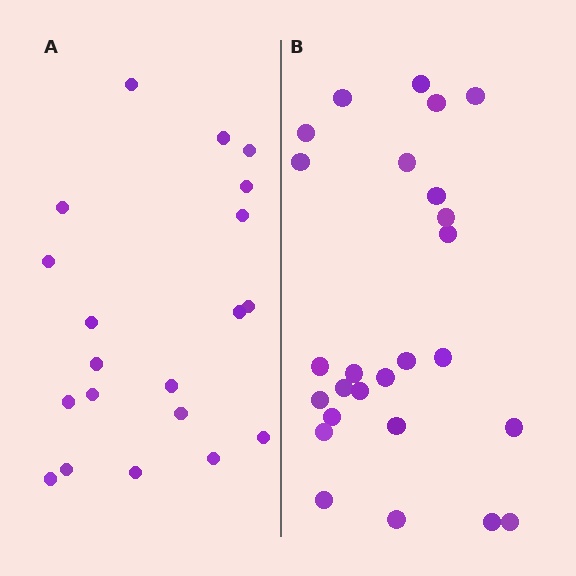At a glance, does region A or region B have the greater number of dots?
Region B (the right region) has more dots.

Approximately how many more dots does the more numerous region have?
Region B has about 6 more dots than region A.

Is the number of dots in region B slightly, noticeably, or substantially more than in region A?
Region B has noticeably more, but not dramatically so. The ratio is roughly 1.3 to 1.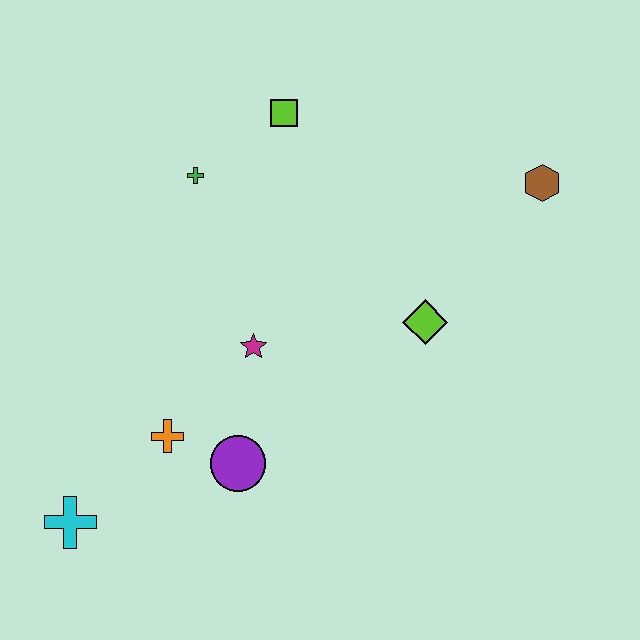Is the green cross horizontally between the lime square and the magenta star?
No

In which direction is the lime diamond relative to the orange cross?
The lime diamond is to the right of the orange cross.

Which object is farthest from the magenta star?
The brown hexagon is farthest from the magenta star.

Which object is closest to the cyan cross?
The orange cross is closest to the cyan cross.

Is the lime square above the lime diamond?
Yes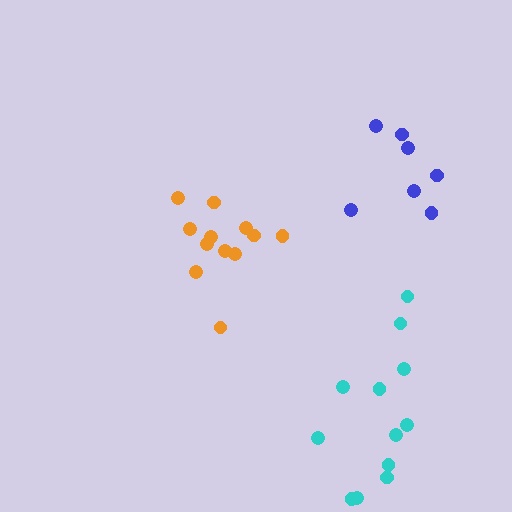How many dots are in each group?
Group 1: 12 dots, Group 2: 7 dots, Group 3: 12 dots (31 total).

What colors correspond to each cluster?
The clusters are colored: cyan, blue, orange.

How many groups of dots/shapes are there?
There are 3 groups.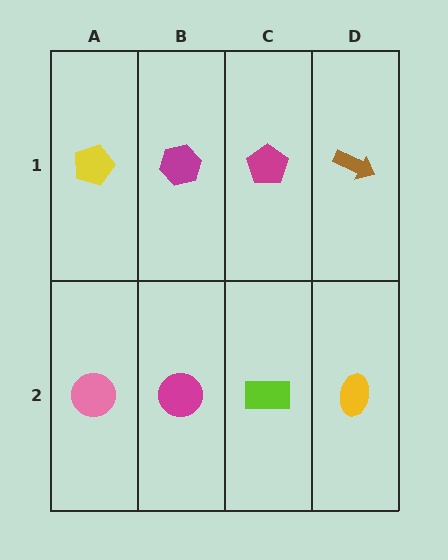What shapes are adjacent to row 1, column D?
A yellow ellipse (row 2, column D), a magenta pentagon (row 1, column C).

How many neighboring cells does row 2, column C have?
3.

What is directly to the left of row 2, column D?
A lime rectangle.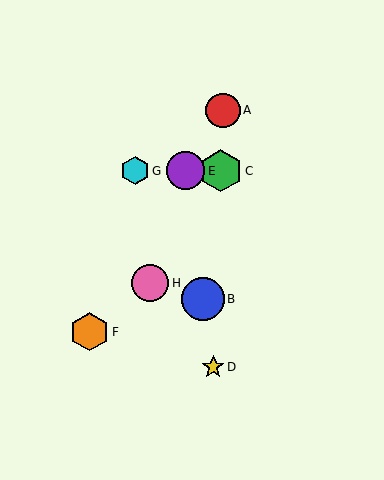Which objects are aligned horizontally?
Objects C, E, G are aligned horizontally.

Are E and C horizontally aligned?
Yes, both are at y≈171.